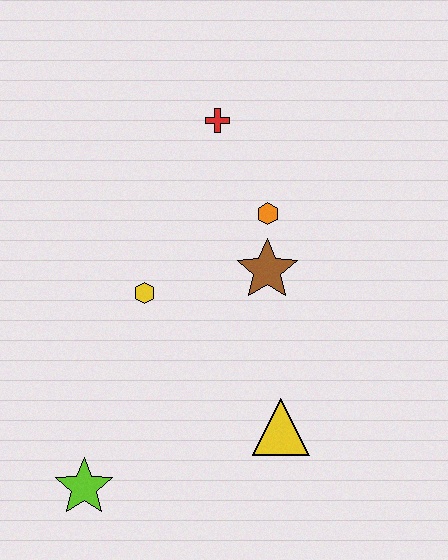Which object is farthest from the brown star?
The lime star is farthest from the brown star.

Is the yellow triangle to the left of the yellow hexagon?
No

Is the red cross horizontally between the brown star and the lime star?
Yes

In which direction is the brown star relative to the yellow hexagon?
The brown star is to the right of the yellow hexagon.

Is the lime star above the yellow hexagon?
No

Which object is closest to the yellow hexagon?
The brown star is closest to the yellow hexagon.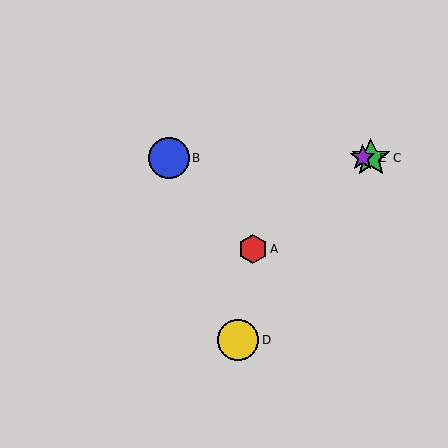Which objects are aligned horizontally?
Objects B, C, E are aligned horizontally.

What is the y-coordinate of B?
Object B is at y≈158.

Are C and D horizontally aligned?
No, C is at y≈158 and D is at y≈340.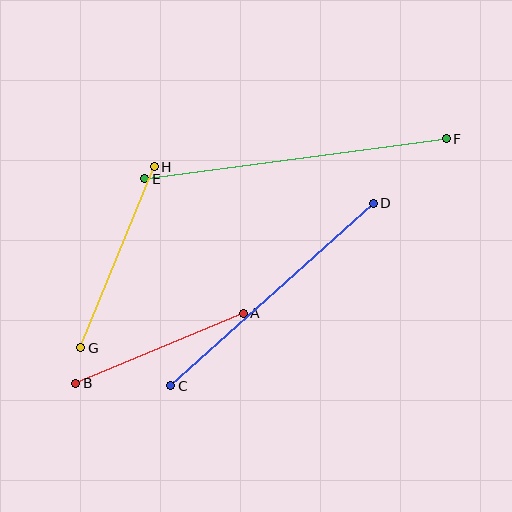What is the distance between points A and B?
The distance is approximately 182 pixels.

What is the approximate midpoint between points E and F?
The midpoint is at approximately (296, 159) pixels.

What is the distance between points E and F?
The distance is approximately 304 pixels.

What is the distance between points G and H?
The distance is approximately 196 pixels.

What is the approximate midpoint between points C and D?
The midpoint is at approximately (272, 295) pixels.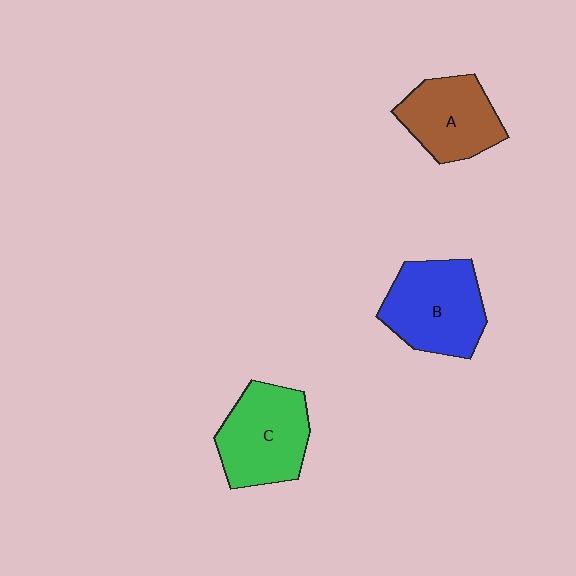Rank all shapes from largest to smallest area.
From largest to smallest: B (blue), C (green), A (brown).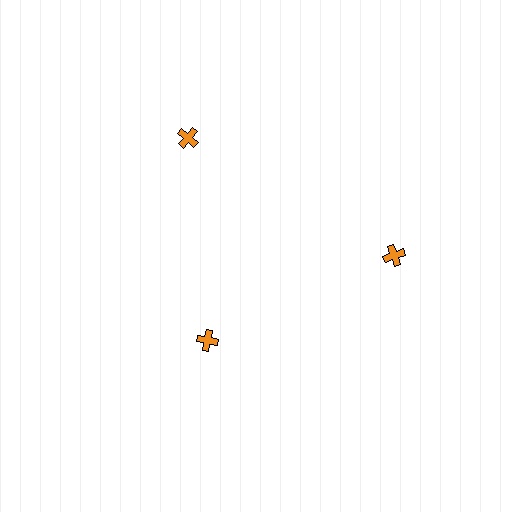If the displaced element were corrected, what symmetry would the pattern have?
It would have 3-fold rotational symmetry — the pattern would map onto itself every 120 degrees.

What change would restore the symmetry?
The symmetry would be restored by moving it outward, back onto the ring so that all 3 crosses sit at equal angles and equal distance from the center.